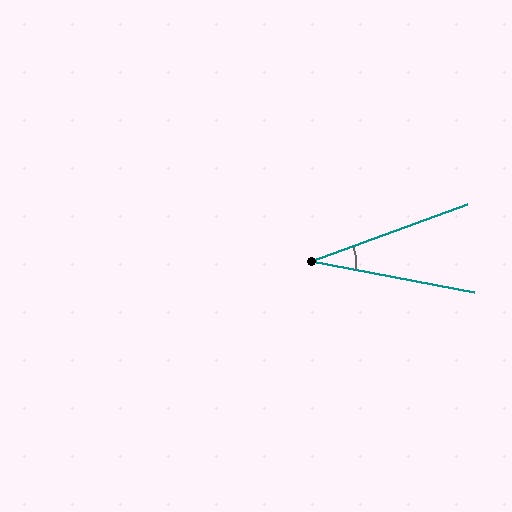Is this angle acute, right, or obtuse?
It is acute.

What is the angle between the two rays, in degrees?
Approximately 31 degrees.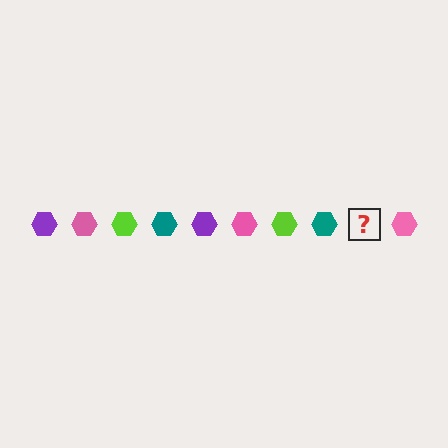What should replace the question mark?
The question mark should be replaced with a purple hexagon.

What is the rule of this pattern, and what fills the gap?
The rule is that the pattern cycles through purple, pink, lime, teal hexagons. The gap should be filled with a purple hexagon.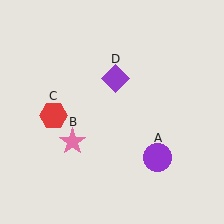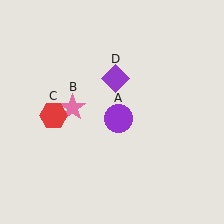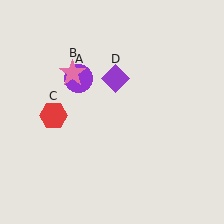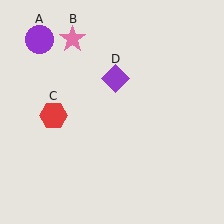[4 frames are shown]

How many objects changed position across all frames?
2 objects changed position: purple circle (object A), pink star (object B).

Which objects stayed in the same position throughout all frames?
Red hexagon (object C) and purple diamond (object D) remained stationary.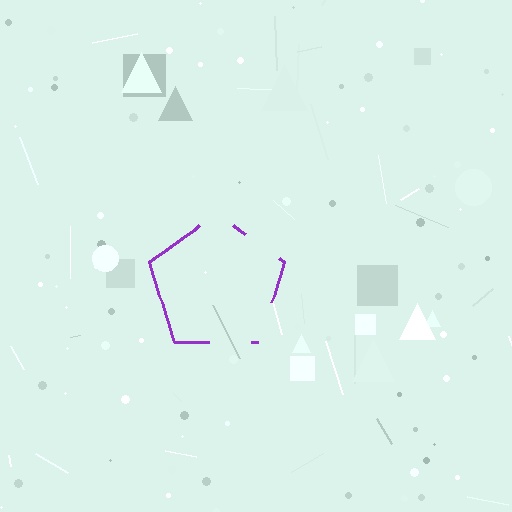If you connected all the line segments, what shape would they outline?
They would outline a pentagon.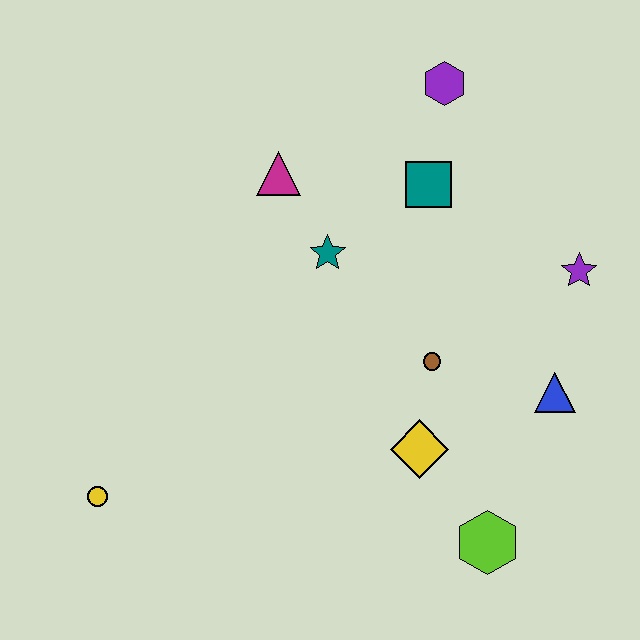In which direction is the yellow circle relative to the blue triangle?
The yellow circle is to the left of the blue triangle.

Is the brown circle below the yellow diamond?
No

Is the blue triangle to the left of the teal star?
No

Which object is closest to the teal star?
The magenta triangle is closest to the teal star.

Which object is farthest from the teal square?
The yellow circle is farthest from the teal square.